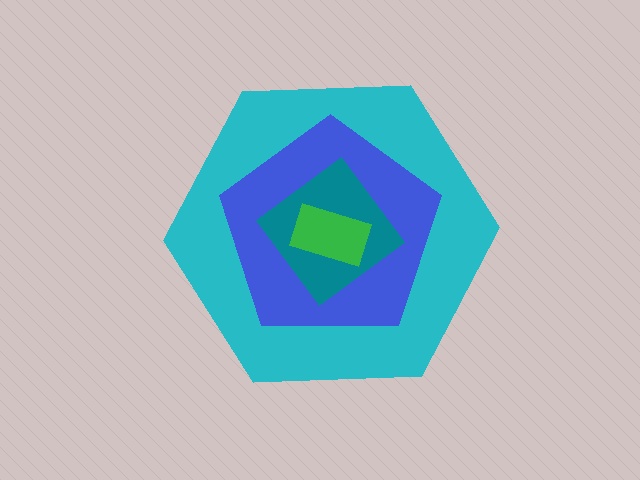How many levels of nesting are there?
4.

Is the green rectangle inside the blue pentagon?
Yes.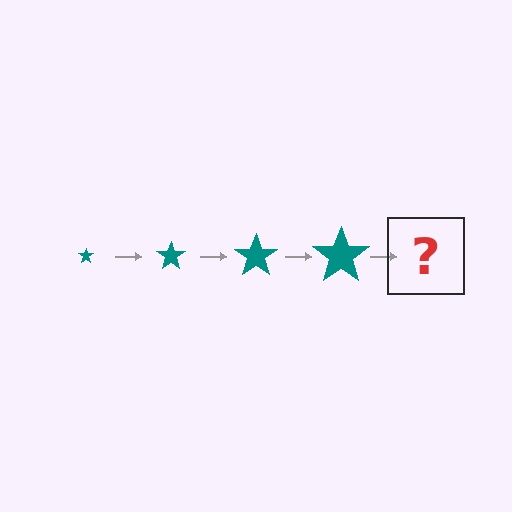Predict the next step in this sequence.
The next step is a teal star, larger than the previous one.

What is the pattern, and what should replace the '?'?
The pattern is that the star gets progressively larger each step. The '?' should be a teal star, larger than the previous one.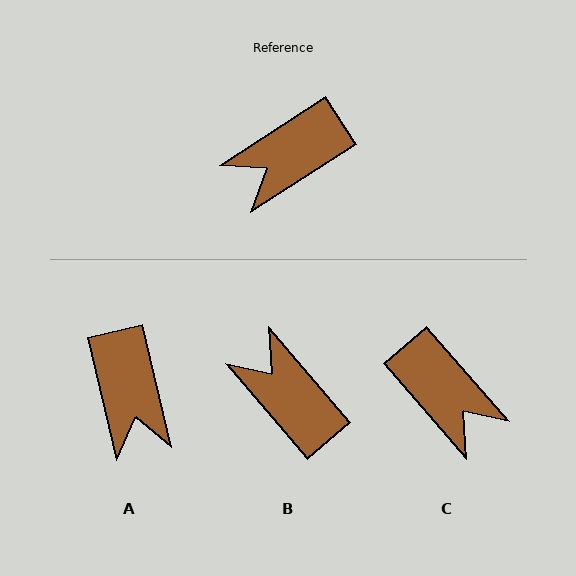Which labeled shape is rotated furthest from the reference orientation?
C, about 98 degrees away.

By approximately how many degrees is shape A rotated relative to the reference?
Approximately 70 degrees counter-clockwise.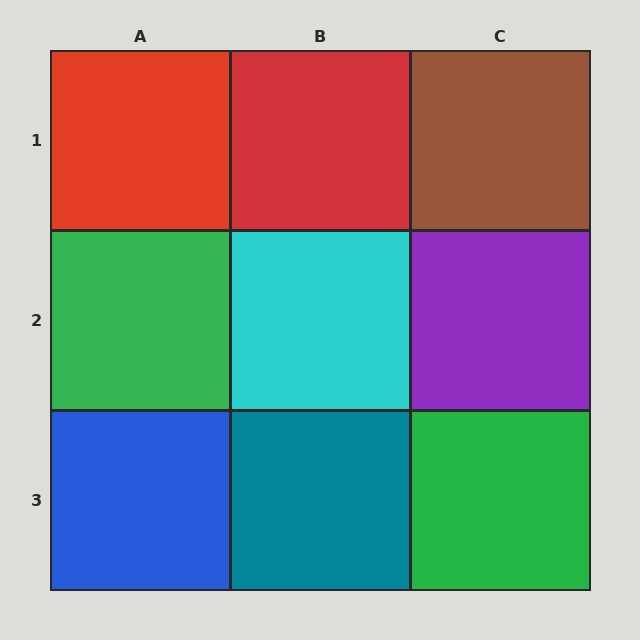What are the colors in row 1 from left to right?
Red, red, brown.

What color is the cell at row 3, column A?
Blue.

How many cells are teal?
1 cell is teal.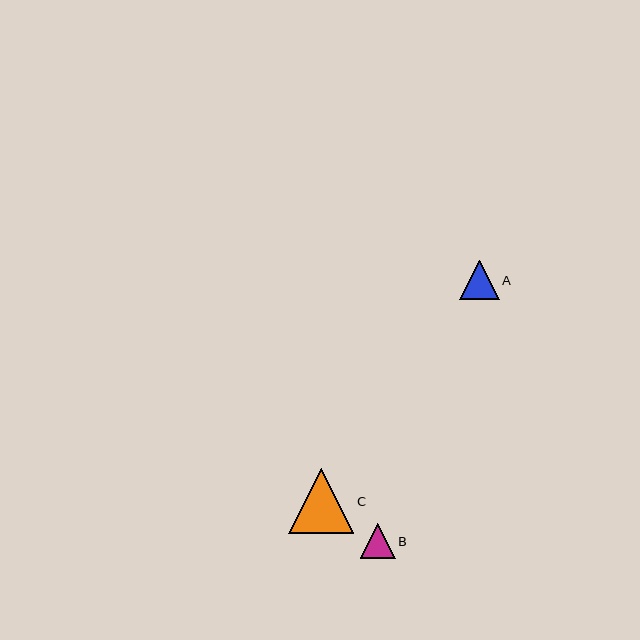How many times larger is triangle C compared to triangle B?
Triangle C is approximately 1.9 times the size of triangle B.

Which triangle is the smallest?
Triangle B is the smallest with a size of approximately 35 pixels.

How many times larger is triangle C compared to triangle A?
Triangle C is approximately 1.6 times the size of triangle A.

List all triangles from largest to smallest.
From largest to smallest: C, A, B.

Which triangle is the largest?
Triangle C is the largest with a size of approximately 65 pixels.